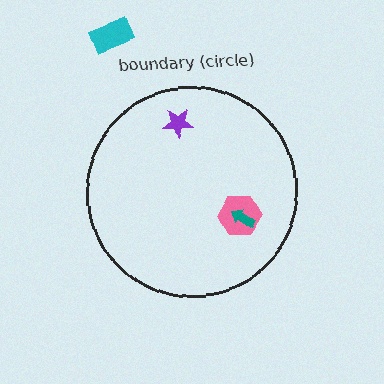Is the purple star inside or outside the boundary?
Inside.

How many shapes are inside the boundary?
3 inside, 1 outside.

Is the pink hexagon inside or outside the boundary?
Inside.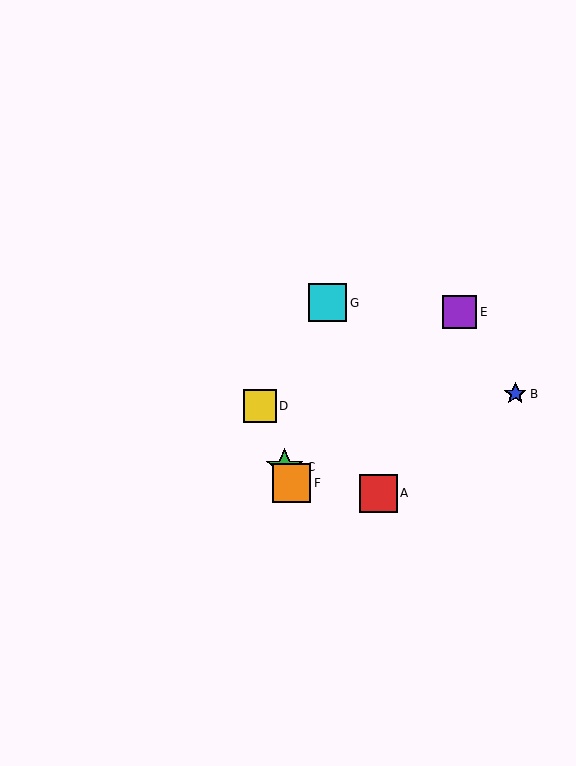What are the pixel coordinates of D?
Object D is at (260, 406).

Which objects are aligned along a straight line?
Objects C, D, F are aligned along a straight line.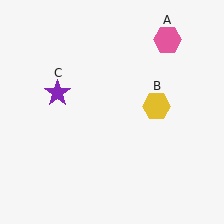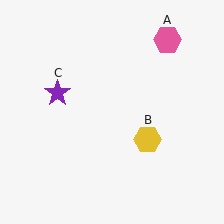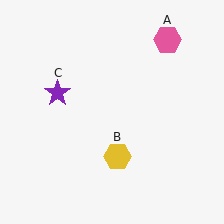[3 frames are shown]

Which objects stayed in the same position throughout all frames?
Pink hexagon (object A) and purple star (object C) remained stationary.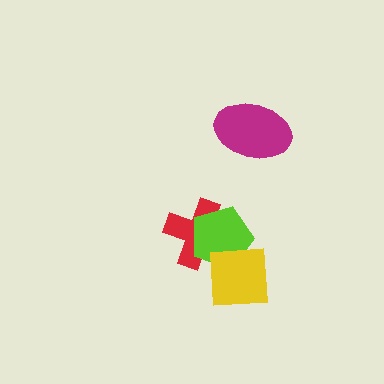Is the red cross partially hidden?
Yes, it is partially covered by another shape.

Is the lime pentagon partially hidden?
Yes, it is partially covered by another shape.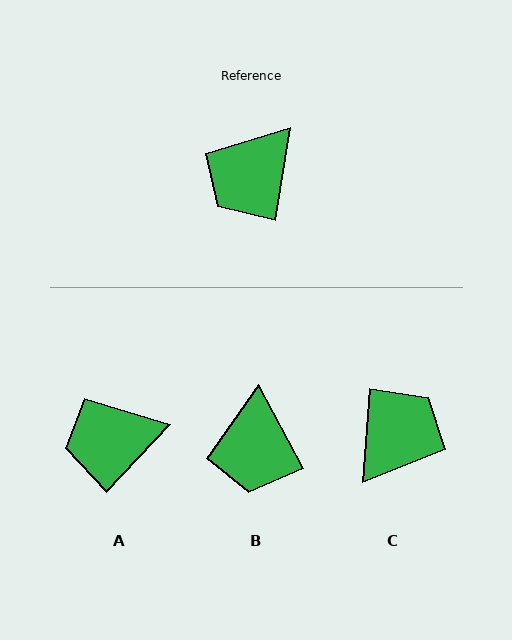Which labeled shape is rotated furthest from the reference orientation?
C, about 175 degrees away.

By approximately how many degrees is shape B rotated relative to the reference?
Approximately 37 degrees counter-clockwise.